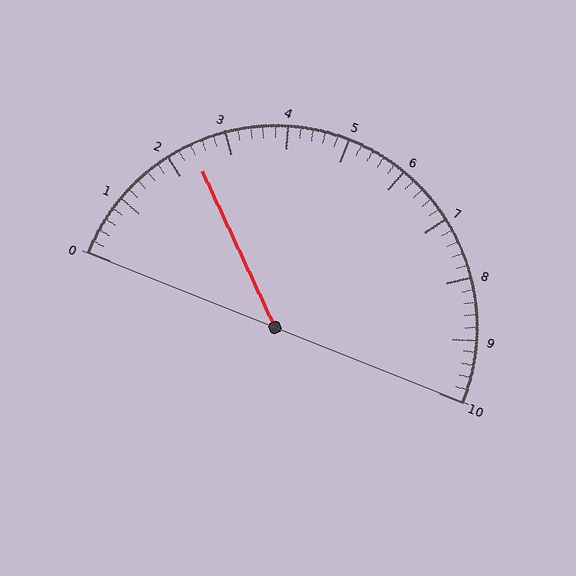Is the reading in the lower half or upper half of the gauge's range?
The reading is in the lower half of the range (0 to 10).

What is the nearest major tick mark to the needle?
The nearest major tick mark is 2.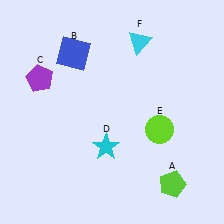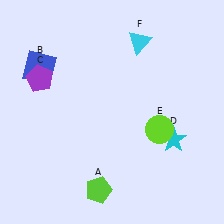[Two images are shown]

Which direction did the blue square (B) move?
The blue square (B) moved left.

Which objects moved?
The objects that moved are: the lime pentagon (A), the blue square (B), the cyan star (D).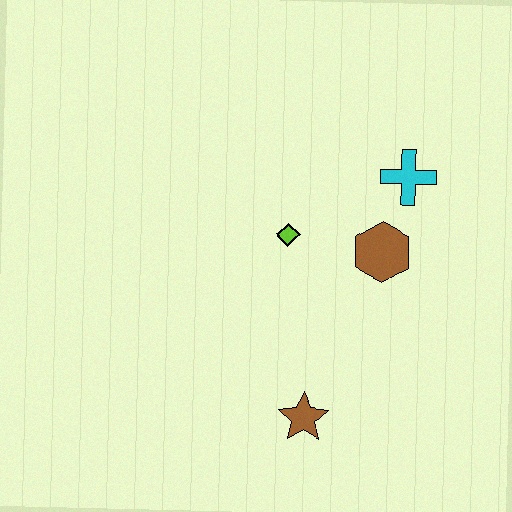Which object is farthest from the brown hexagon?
The brown star is farthest from the brown hexagon.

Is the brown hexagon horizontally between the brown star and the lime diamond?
No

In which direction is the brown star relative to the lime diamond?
The brown star is below the lime diamond.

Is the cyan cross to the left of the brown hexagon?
No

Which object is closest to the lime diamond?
The brown hexagon is closest to the lime diamond.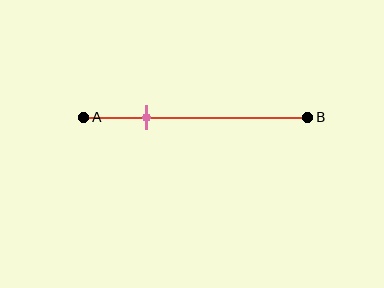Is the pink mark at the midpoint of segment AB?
No, the mark is at about 30% from A, not at the 50% midpoint.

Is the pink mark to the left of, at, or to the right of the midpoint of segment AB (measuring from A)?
The pink mark is to the left of the midpoint of segment AB.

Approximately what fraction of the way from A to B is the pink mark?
The pink mark is approximately 30% of the way from A to B.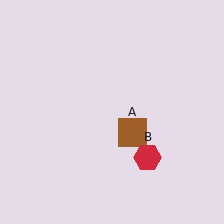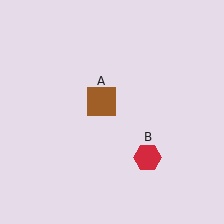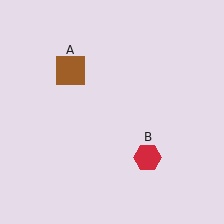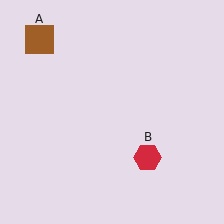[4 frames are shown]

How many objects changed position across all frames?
1 object changed position: brown square (object A).